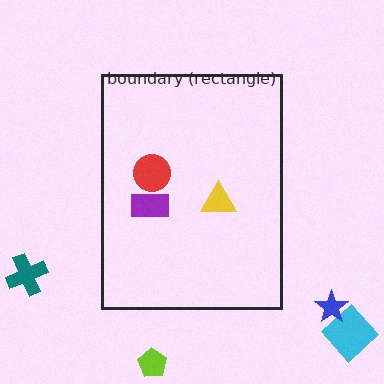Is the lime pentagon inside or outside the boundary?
Outside.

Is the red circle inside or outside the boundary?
Inside.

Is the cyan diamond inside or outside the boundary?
Outside.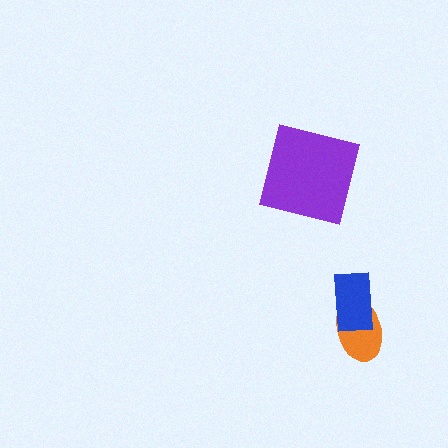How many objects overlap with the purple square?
0 objects overlap with the purple square.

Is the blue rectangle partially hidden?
No, no other shape covers it.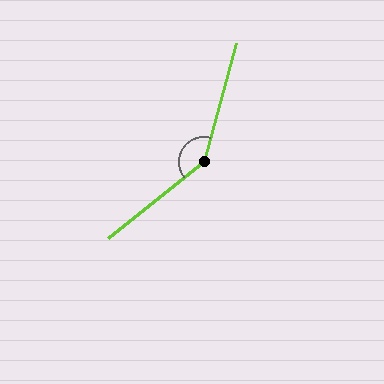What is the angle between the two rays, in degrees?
Approximately 144 degrees.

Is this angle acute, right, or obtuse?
It is obtuse.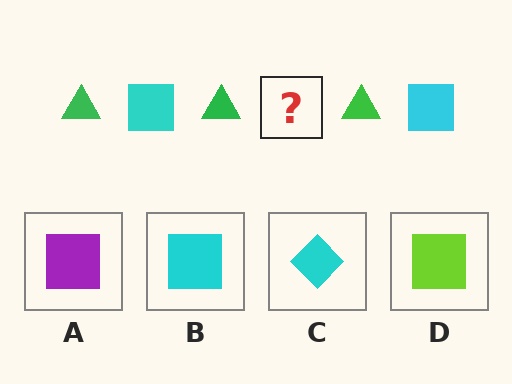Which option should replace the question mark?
Option B.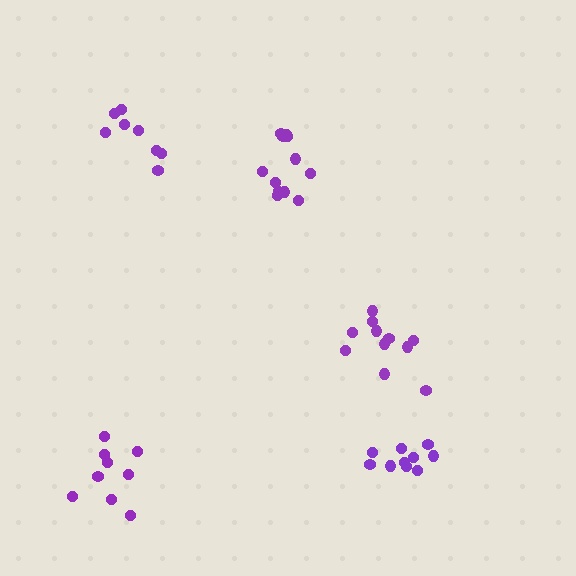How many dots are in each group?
Group 1: 12 dots, Group 2: 10 dots, Group 3: 11 dots, Group 4: 8 dots, Group 5: 9 dots (50 total).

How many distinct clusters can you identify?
There are 5 distinct clusters.